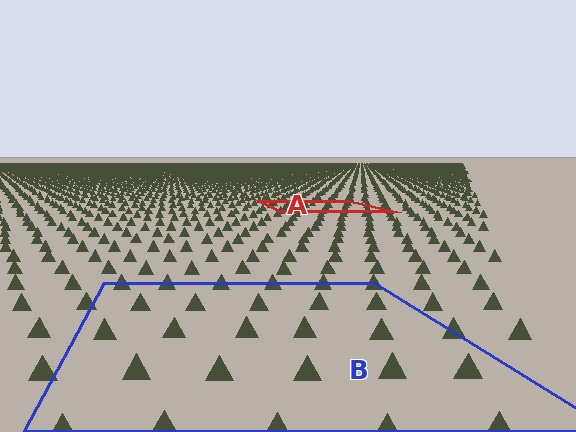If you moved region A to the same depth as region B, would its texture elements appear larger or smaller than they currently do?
They would appear larger. At a closer depth, the same texture elements are projected at a bigger on-screen size.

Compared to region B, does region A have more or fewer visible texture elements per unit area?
Region A has more texture elements per unit area — they are packed more densely because it is farther away.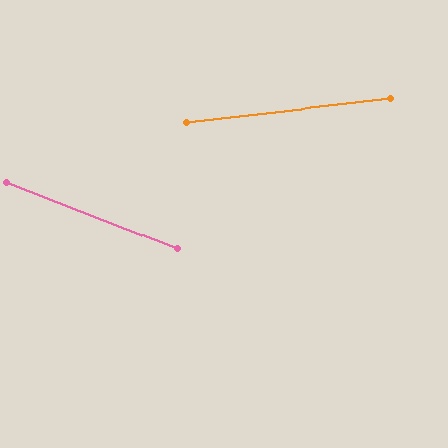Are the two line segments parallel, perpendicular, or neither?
Neither parallel nor perpendicular — they differ by about 28°.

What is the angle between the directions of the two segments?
Approximately 28 degrees.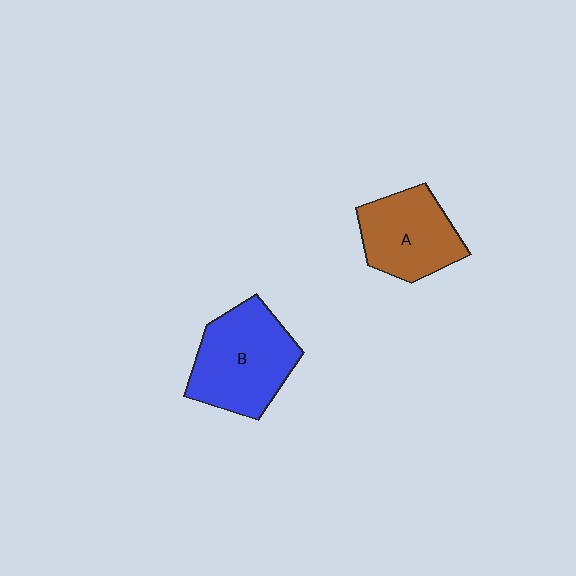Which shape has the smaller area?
Shape A (brown).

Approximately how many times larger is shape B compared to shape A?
Approximately 1.3 times.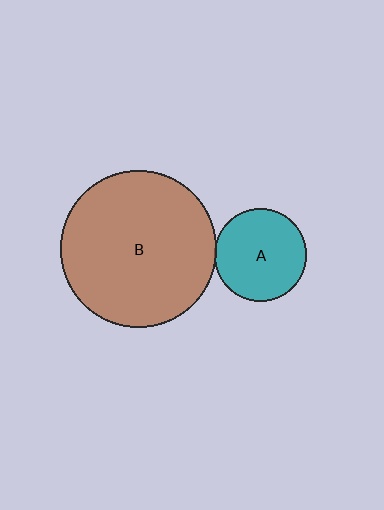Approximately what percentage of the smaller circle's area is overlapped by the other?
Approximately 5%.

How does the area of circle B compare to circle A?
Approximately 2.9 times.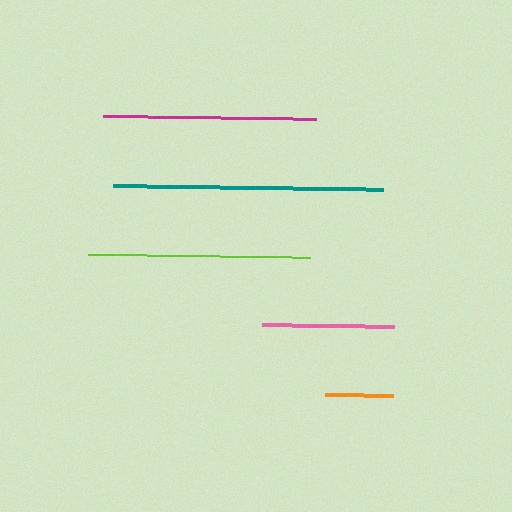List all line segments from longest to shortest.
From longest to shortest: teal, lime, magenta, pink, orange.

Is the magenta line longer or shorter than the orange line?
The magenta line is longer than the orange line.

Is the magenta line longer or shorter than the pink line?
The magenta line is longer than the pink line.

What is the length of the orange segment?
The orange segment is approximately 68 pixels long.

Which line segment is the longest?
The teal line is the longest at approximately 270 pixels.